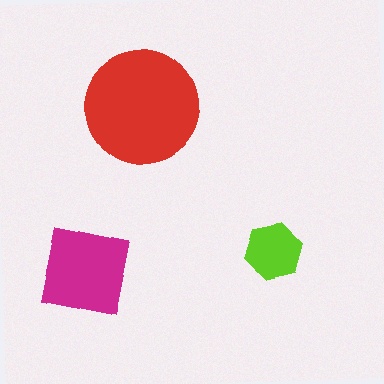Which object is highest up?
The red circle is topmost.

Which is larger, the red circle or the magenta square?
The red circle.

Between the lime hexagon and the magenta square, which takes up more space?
The magenta square.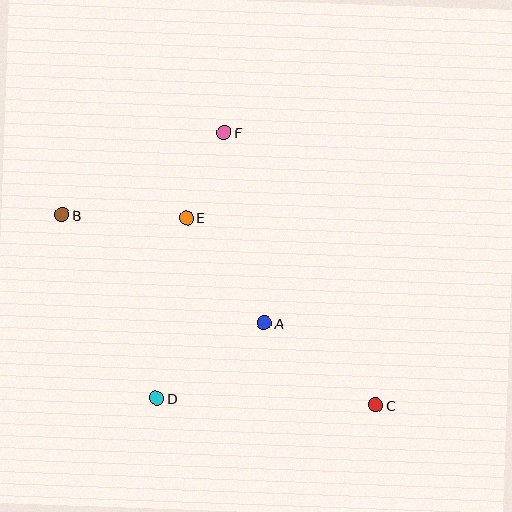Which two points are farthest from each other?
Points B and C are farthest from each other.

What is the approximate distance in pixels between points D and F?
The distance between D and F is approximately 275 pixels.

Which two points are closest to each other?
Points E and F are closest to each other.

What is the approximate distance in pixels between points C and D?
The distance between C and D is approximately 219 pixels.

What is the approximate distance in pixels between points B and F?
The distance between B and F is approximately 182 pixels.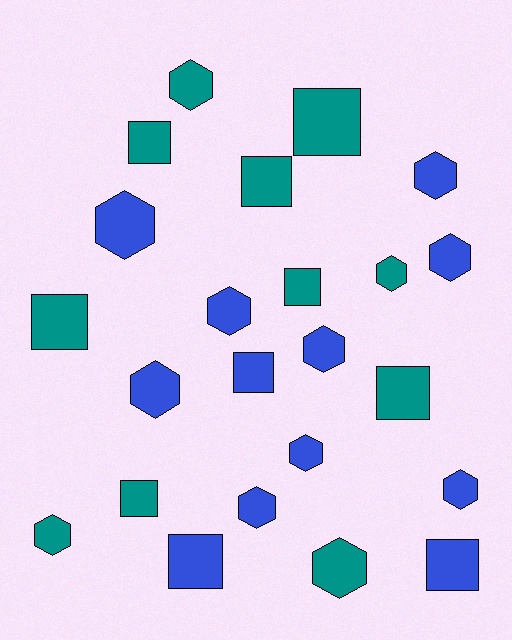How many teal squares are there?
There are 7 teal squares.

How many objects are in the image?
There are 23 objects.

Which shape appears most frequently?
Hexagon, with 13 objects.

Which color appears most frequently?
Blue, with 12 objects.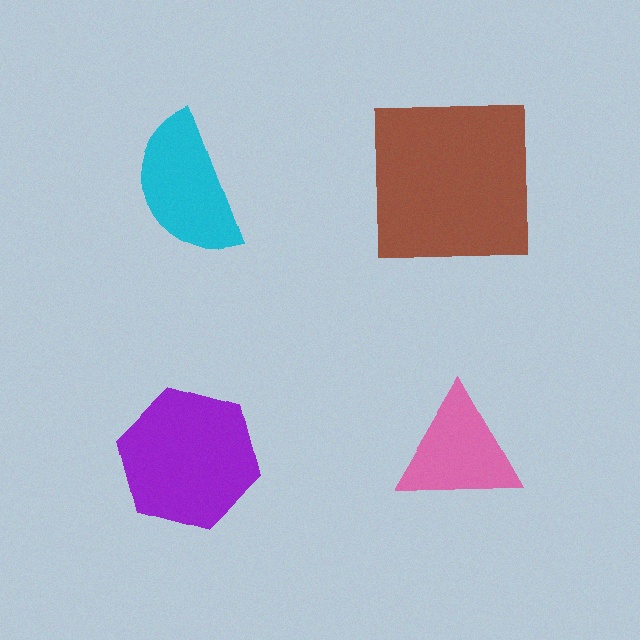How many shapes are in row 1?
2 shapes.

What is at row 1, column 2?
A brown square.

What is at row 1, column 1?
A cyan semicircle.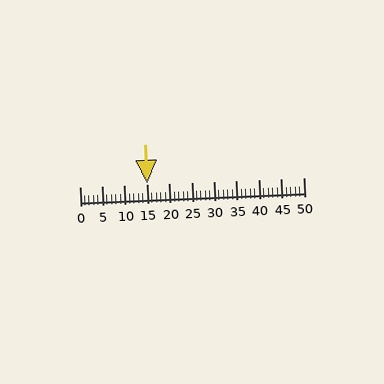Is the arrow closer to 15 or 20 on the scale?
The arrow is closer to 15.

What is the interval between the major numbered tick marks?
The major tick marks are spaced 5 units apart.